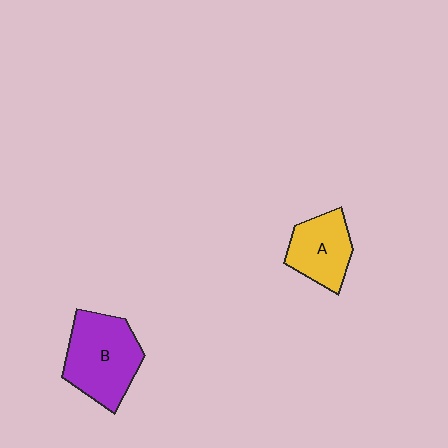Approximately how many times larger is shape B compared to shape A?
Approximately 1.5 times.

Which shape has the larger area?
Shape B (purple).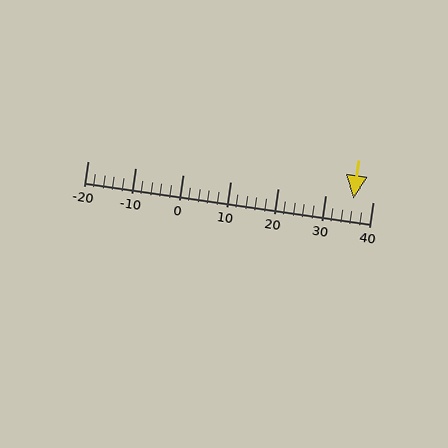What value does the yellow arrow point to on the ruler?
The yellow arrow points to approximately 36.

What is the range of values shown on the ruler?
The ruler shows values from -20 to 40.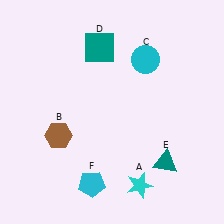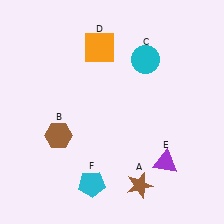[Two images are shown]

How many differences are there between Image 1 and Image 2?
There are 3 differences between the two images.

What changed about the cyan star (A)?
In Image 1, A is cyan. In Image 2, it changed to brown.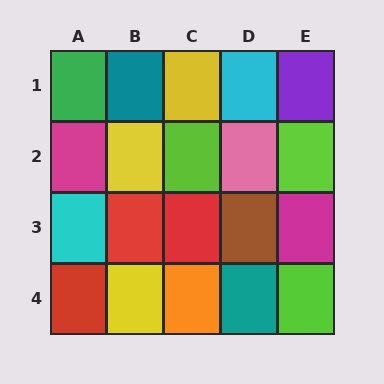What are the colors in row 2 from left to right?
Magenta, yellow, lime, pink, lime.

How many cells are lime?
3 cells are lime.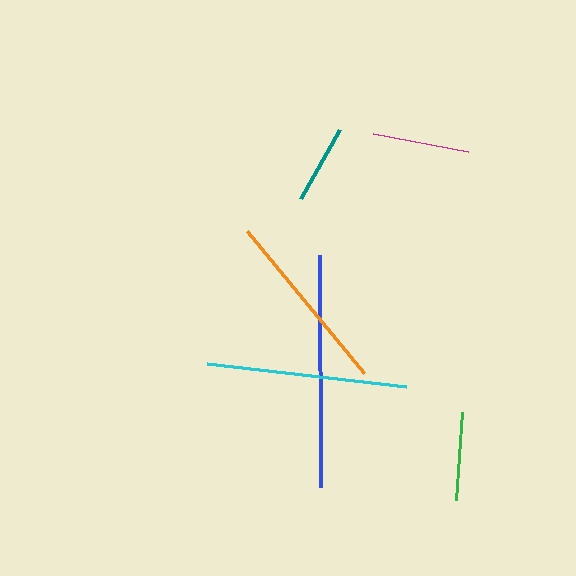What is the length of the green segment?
The green segment is approximately 88 pixels long.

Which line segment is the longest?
The blue line is the longest at approximately 232 pixels.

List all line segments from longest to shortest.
From longest to shortest: blue, cyan, orange, magenta, green, teal.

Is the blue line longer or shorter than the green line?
The blue line is longer than the green line.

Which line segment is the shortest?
The teal line is the shortest at approximately 80 pixels.